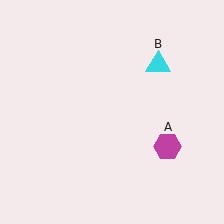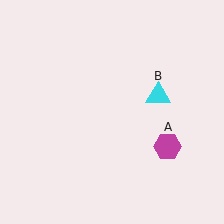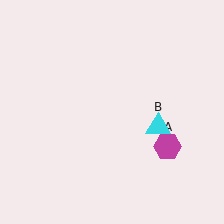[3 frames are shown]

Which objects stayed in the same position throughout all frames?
Magenta hexagon (object A) remained stationary.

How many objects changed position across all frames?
1 object changed position: cyan triangle (object B).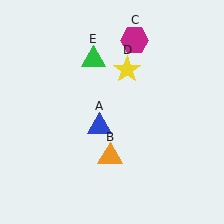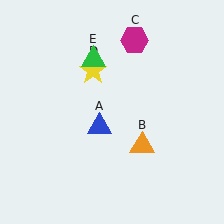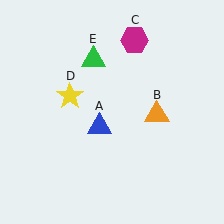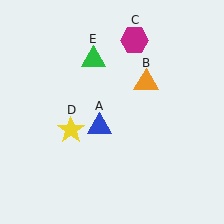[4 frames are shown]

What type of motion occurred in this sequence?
The orange triangle (object B), yellow star (object D) rotated counterclockwise around the center of the scene.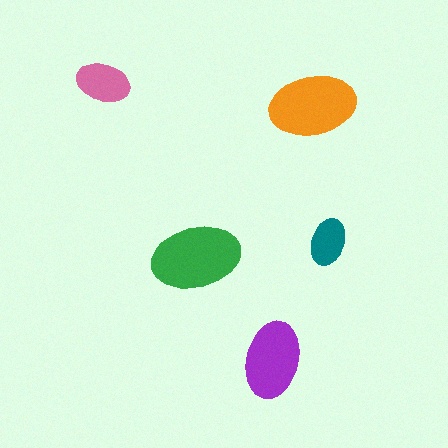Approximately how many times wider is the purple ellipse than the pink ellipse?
About 1.5 times wider.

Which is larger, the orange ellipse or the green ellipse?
The green one.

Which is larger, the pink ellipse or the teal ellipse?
The pink one.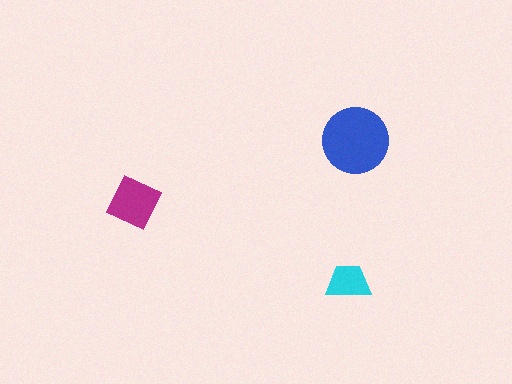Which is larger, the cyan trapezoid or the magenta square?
The magenta square.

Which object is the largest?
The blue circle.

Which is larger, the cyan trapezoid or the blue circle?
The blue circle.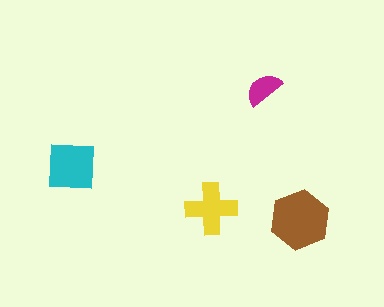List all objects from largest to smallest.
The brown hexagon, the cyan square, the yellow cross, the magenta semicircle.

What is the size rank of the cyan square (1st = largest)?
2nd.